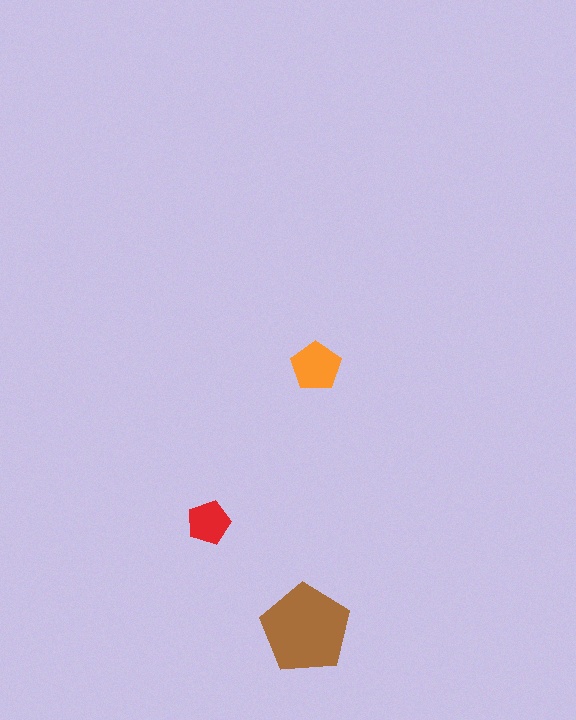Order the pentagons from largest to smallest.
the brown one, the orange one, the red one.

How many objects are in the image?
There are 3 objects in the image.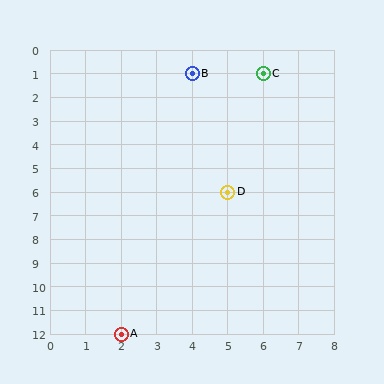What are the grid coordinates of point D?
Point D is at grid coordinates (5, 6).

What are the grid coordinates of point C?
Point C is at grid coordinates (6, 1).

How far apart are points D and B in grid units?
Points D and B are 1 column and 5 rows apart (about 5.1 grid units diagonally).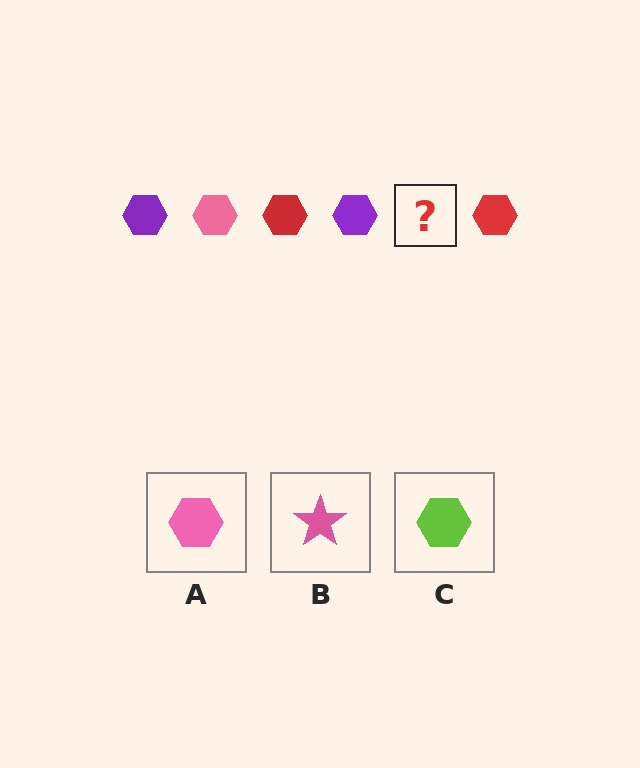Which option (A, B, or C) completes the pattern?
A.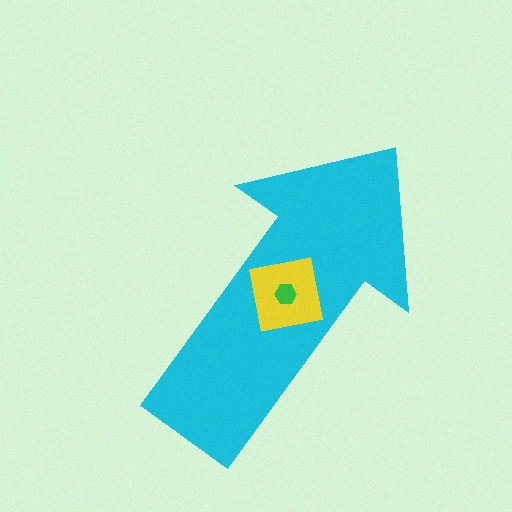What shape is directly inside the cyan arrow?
The yellow square.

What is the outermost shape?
The cyan arrow.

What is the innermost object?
The green hexagon.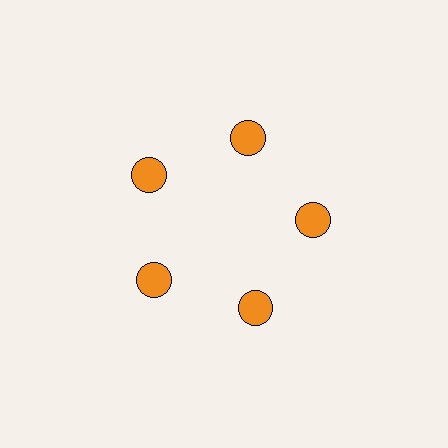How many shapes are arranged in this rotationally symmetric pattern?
There are 5 shapes, arranged in 5 groups of 1.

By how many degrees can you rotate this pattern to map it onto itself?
The pattern maps onto itself every 72 degrees of rotation.